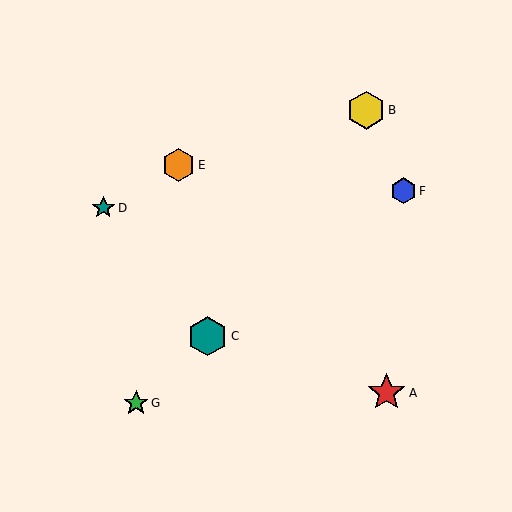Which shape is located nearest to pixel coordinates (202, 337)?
The teal hexagon (labeled C) at (208, 336) is nearest to that location.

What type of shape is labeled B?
Shape B is a yellow hexagon.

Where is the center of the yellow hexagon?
The center of the yellow hexagon is at (366, 110).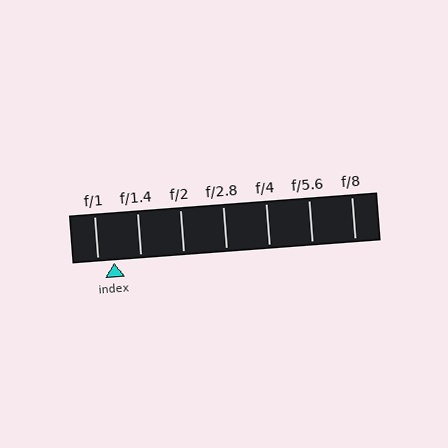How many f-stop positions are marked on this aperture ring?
There are 7 f-stop positions marked.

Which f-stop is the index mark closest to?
The index mark is closest to f/1.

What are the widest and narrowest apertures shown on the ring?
The widest aperture shown is f/1 and the narrowest is f/8.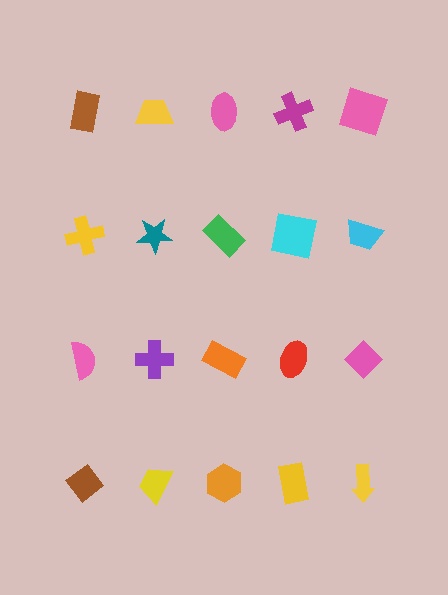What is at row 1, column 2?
A yellow trapezoid.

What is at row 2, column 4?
A cyan square.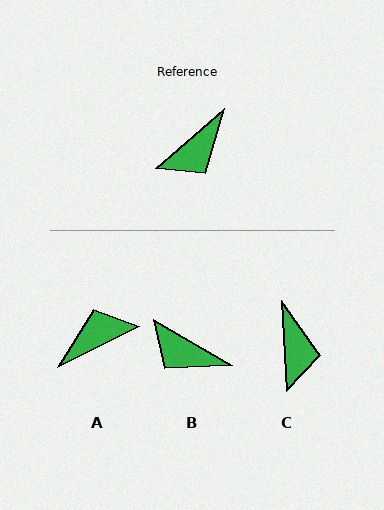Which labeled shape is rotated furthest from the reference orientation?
A, about 165 degrees away.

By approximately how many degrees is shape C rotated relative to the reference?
Approximately 51 degrees counter-clockwise.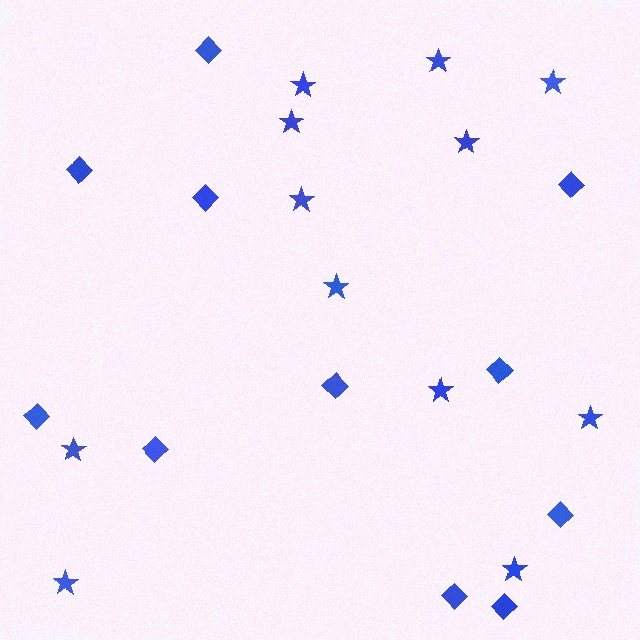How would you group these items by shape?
There are 2 groups: one group of diamonds (11) and one group of stars (12).